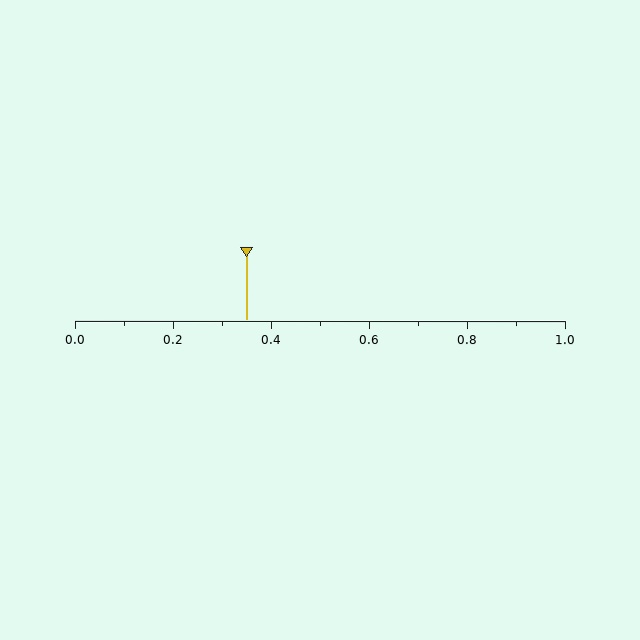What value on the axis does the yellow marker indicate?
The marker indicates approximately 0.35.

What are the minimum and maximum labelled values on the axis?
The axis runs from 0.0 to 1.0.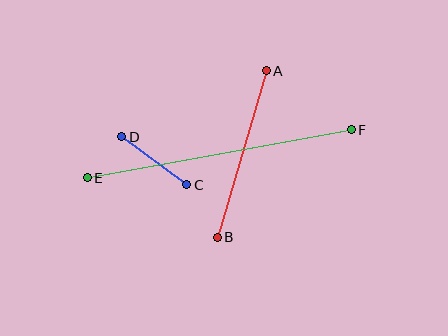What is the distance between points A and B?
The distance is approximately 173 pixels.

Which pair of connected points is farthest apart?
Points E and F are farthest apart.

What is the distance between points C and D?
The distance is approximately 81 pixels.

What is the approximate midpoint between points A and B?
The midpoint is at approximately (242, 154) pixels.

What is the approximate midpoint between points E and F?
The midpoint is at approximately (219, 154) pixels.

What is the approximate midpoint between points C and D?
The midpoint is at approximately (154, 161) pixels.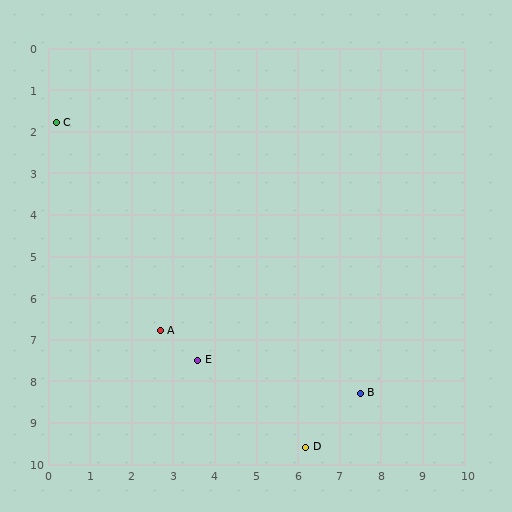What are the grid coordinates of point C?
Point C is at approximately (0.2, 1.8).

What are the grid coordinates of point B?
Point B is at approximately (7.5, 8.3).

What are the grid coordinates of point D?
Point D is at approximately (6.2, 9.6).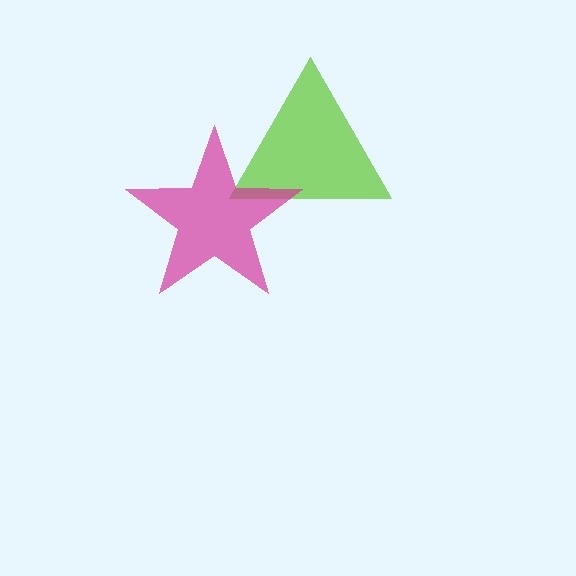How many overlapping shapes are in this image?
There are 2 overlapping shapes in the image.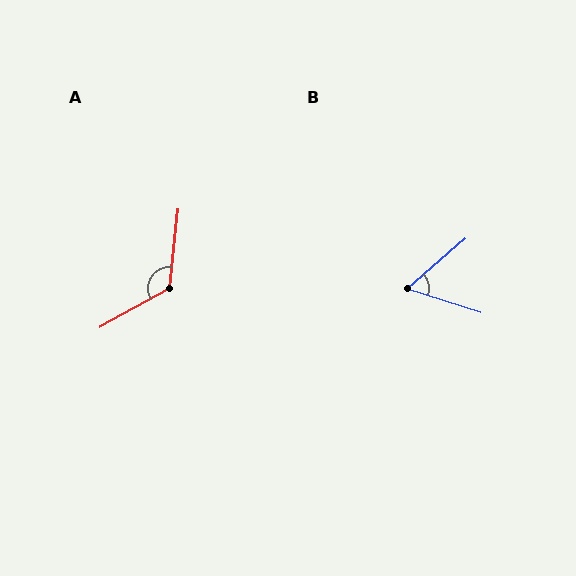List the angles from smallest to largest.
B (59°), A (125°).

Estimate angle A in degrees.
Approximately 125 degrees.